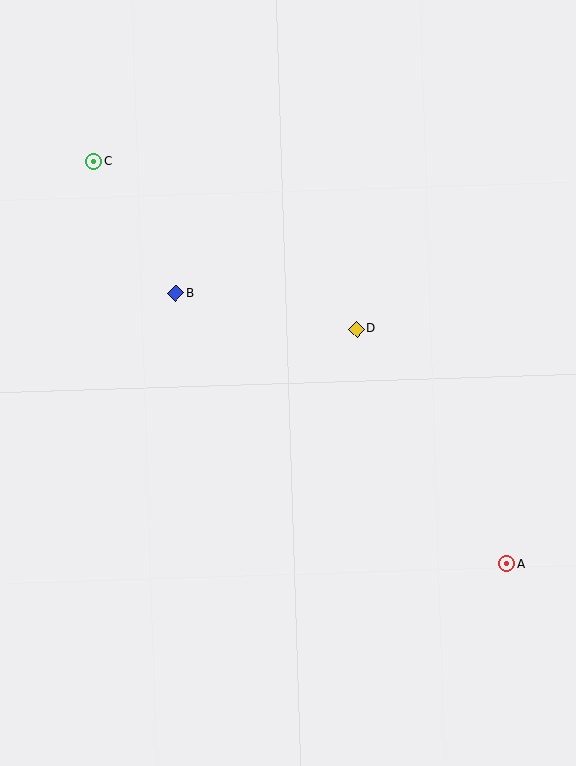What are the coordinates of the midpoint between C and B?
The midpoint between C and B is at (135, 227).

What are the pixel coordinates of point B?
Point B is at (176, 293).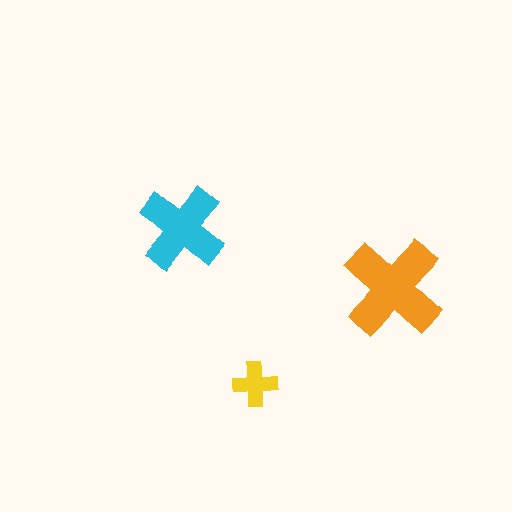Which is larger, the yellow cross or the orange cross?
The orange one.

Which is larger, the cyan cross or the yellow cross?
The cyan one.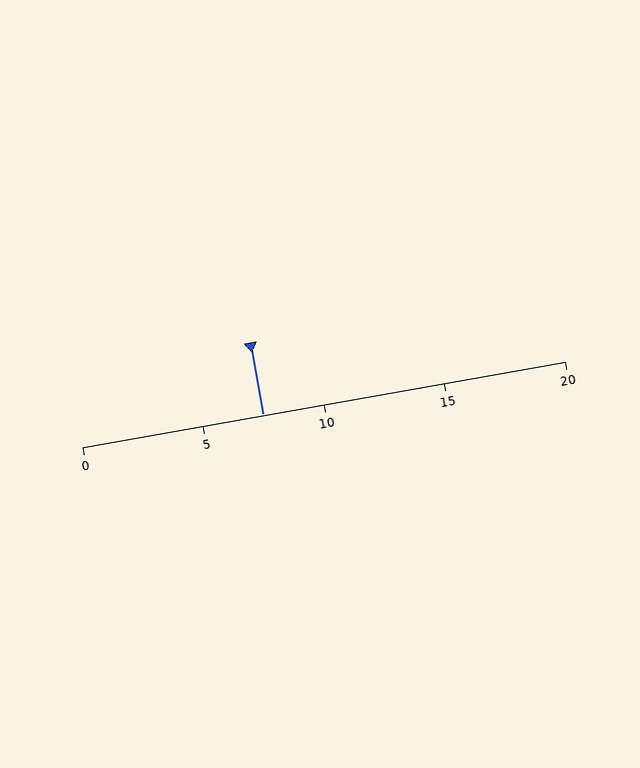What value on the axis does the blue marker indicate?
The marker indicates approximately 7.5.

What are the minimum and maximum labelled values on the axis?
The axis runs from 0 to 20.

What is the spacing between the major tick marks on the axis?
The major ticks are spaced 5 apart.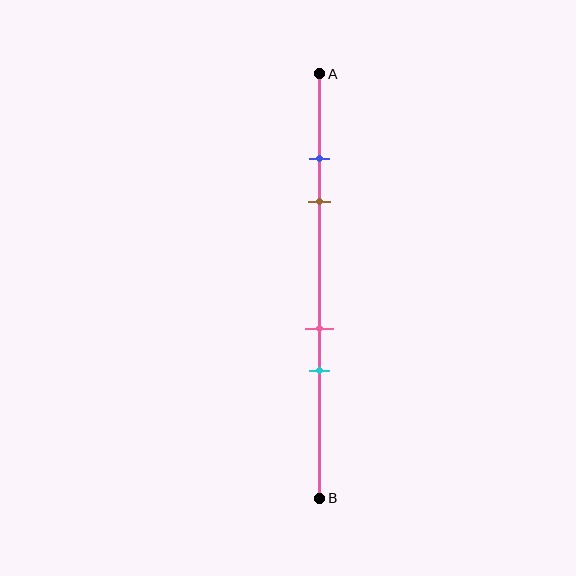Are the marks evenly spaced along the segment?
No, the marks are not evenly spaced.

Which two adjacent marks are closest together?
The blue and brown marks are the closest adjacent pair.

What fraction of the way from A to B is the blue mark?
The blue mark is approximately 20% (0.2) of the way from A to B.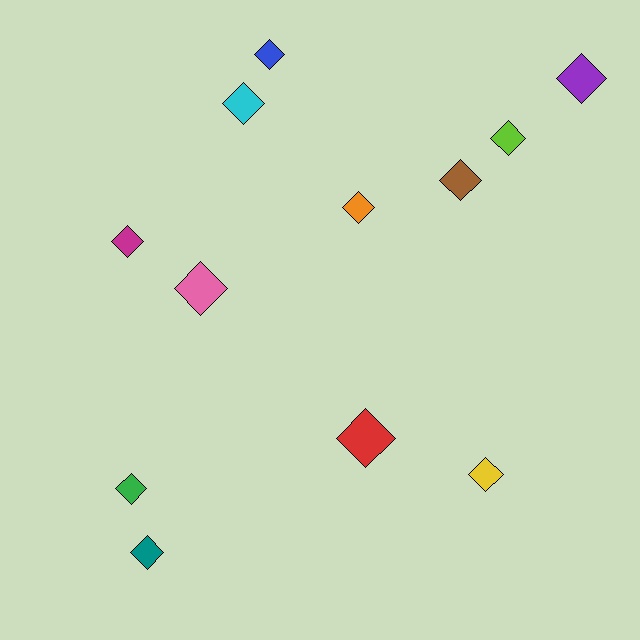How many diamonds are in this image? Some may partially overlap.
There are 12 diamonds.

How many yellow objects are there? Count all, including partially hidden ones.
There is 1 yellow object.